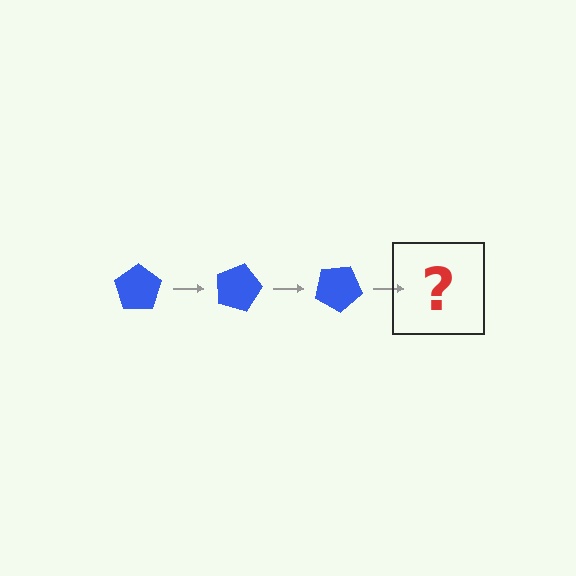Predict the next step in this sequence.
The next step is a blue pentagon rotated 45 degrees.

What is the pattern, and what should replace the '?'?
The pattern is that the pentagon rotates 15 degrees each step. The '?' should be a blue pentagon rotated 45 degrees.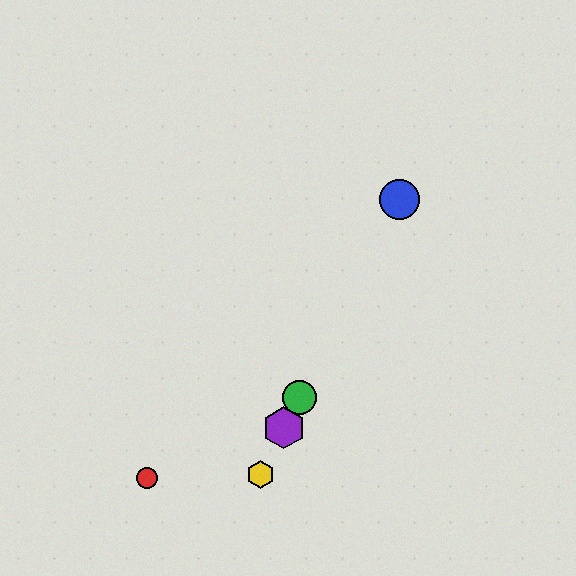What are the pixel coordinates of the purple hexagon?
The purple hexagon is at (284, 428).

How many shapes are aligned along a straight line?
4 shapes (the blue circle, the green circle, the yellow hexagon, the purple hexagon) are aligned along a straight line.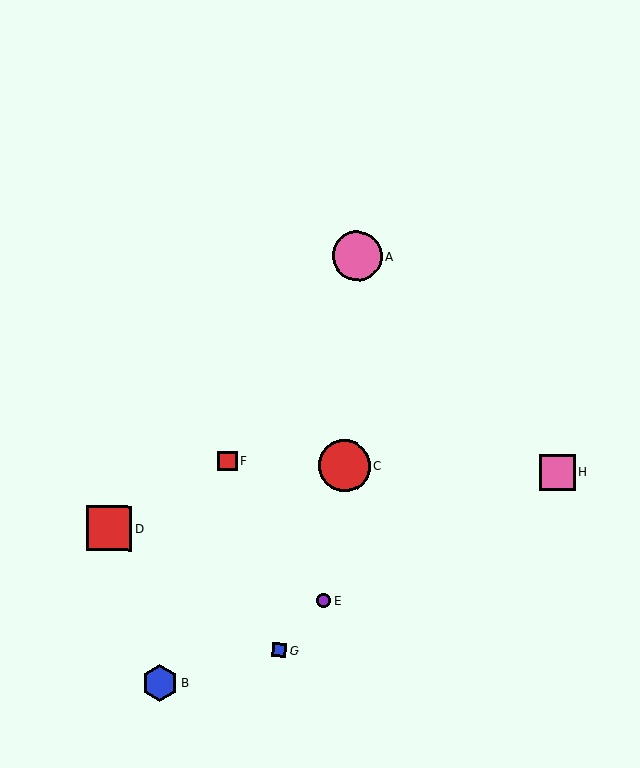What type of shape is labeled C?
Shape C is a red circle.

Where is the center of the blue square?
The center of the blue square is at (279, 650).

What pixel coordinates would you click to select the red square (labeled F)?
Click at (228, 461) to select the red square F.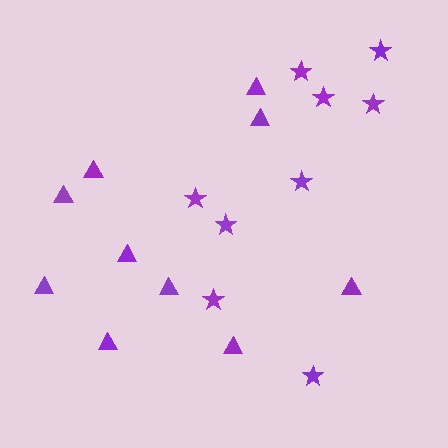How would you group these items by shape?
There are 2 groups: one group of stars (9) and one group of triangles (10).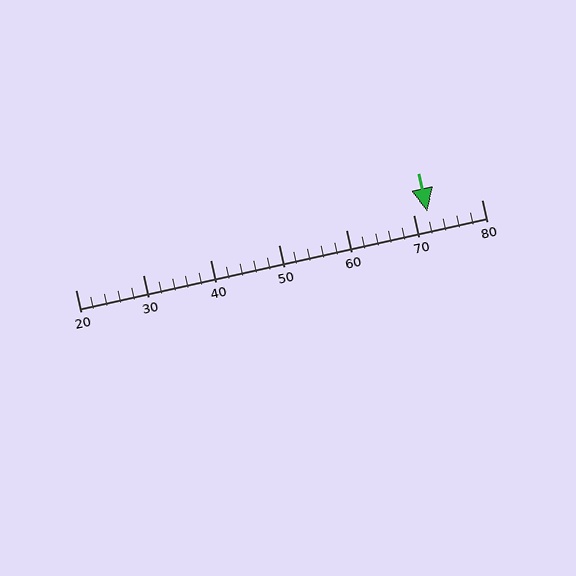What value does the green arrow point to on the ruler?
The green arrow points to approximately 72.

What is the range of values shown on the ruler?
The ruler shows values from 20 to 80.